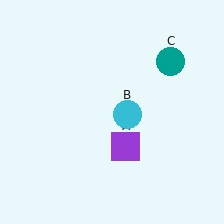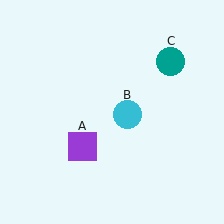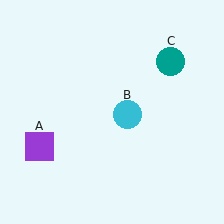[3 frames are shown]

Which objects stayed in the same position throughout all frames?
Cyan circle (object B) and teal circle (object C) remained stationary.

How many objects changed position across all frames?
1 object changed position: purple square (object A).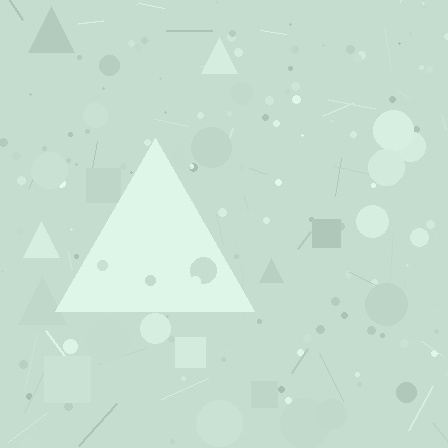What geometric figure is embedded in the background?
A triangle is embedded in the background.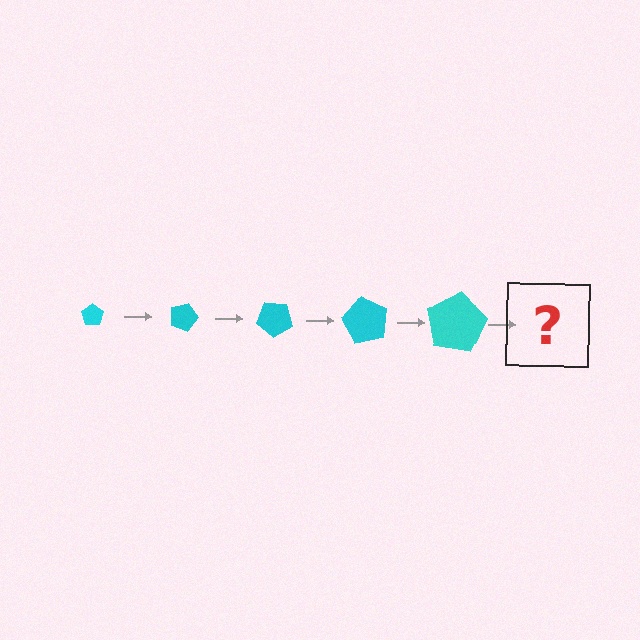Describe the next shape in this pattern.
It should be a pentagon, larger than the previous one and rotated 100 degrees from the start.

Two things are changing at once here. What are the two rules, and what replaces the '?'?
The two rules are that the pentagon grows larger each step and it rotates 20 degrees each step. The '?' should be a pentagon, larger than the previous one and rotated 100 degrees from the start.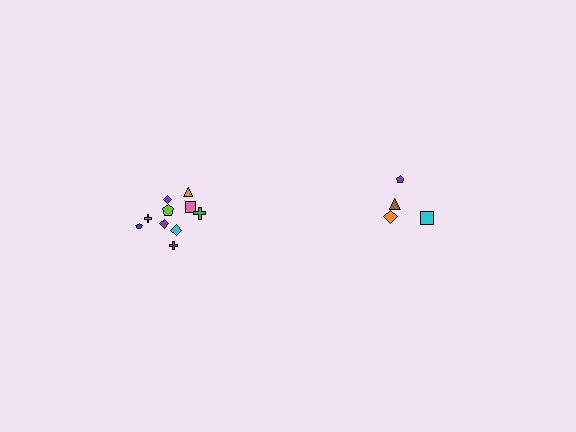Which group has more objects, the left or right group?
The left group.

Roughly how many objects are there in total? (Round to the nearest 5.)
Roughly 15 objects in total.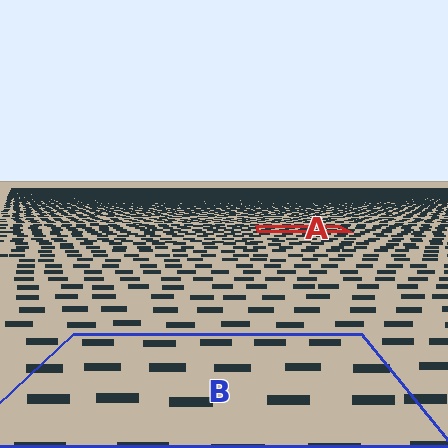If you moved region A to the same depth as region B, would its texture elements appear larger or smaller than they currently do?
They would appear larger. At a closer depth, the same texture elements are projected at a bigger on-screen size.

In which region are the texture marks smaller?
The texture marks are smaller in region A, because it is farther away.